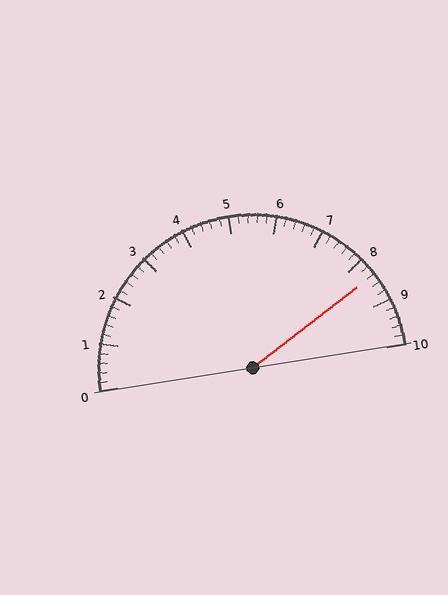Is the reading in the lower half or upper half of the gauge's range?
The reading is in the upper half of the range (0 to 10).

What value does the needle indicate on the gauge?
The needle indicates approximately 8.4.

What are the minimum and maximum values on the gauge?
The gauge ranges from 0 to 10.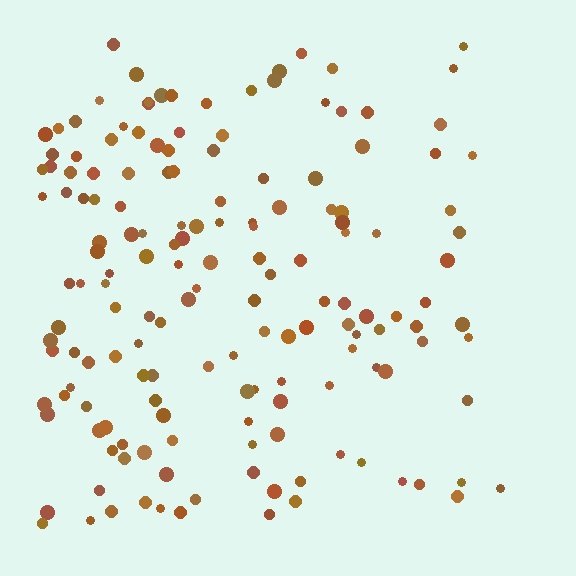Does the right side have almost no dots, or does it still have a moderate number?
Still a moderate number, just noticeably fewer than the left.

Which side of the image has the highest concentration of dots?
The left.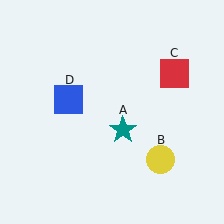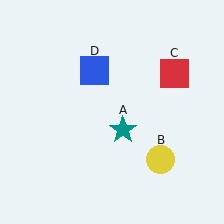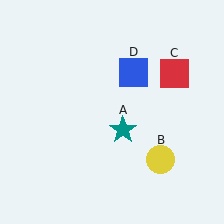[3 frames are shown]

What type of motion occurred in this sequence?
The blue square (object D) rotated clockwise around the center of the scene.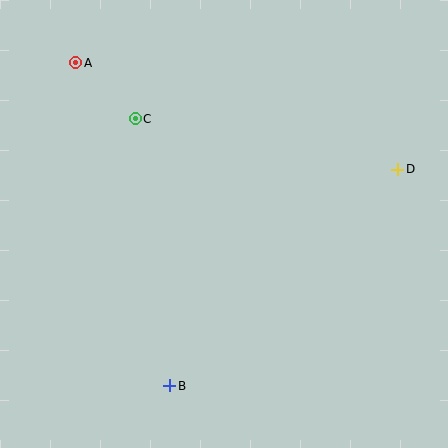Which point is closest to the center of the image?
Point C at (135, 119) is closest to the center.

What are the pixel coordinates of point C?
Point C is at (135, 119).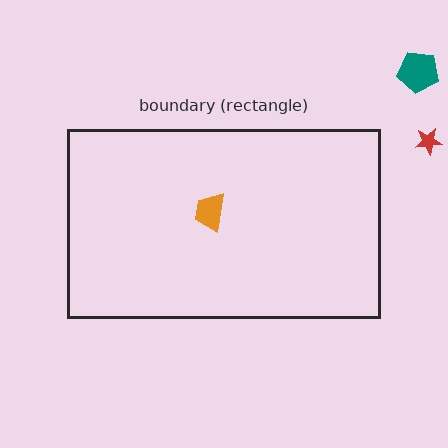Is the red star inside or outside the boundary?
Outside.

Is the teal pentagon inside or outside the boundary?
Outside.